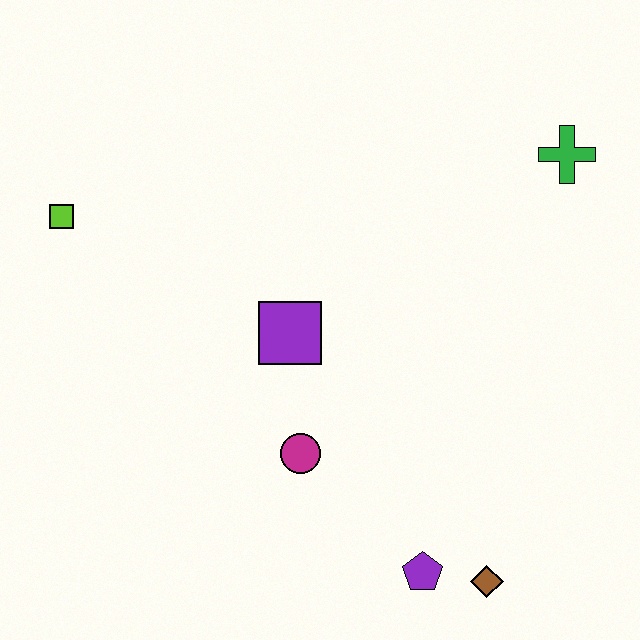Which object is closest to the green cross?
The purple square is closest to the green cross.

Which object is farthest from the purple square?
The green cross is farthest from the purple square.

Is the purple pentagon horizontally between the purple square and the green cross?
Yes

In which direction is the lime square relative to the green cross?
The lime square is to the left of the green cross.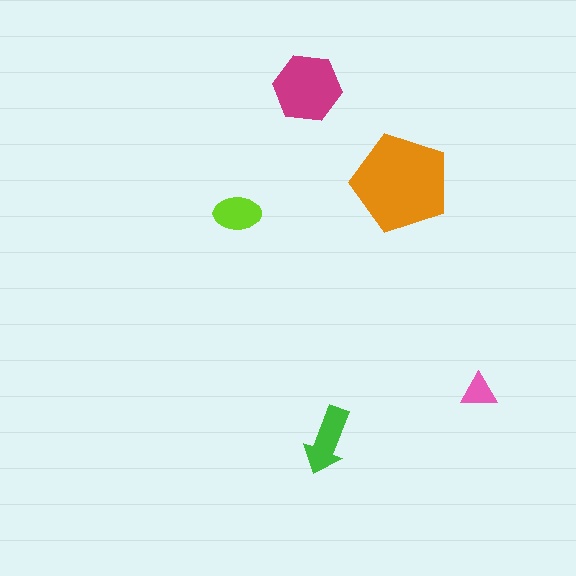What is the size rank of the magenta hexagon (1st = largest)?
2nd.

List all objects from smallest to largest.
The pink triangle, the lime ellipse, the green arrow, the magenta hexagon, the orange pentagon.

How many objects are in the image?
There are 5 objects in the image.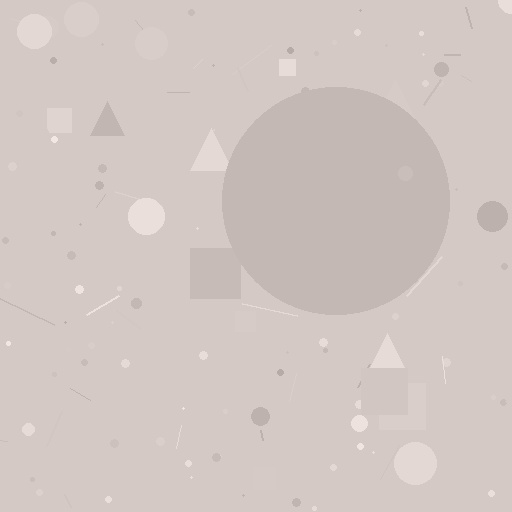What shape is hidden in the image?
A circle is hidden in the image.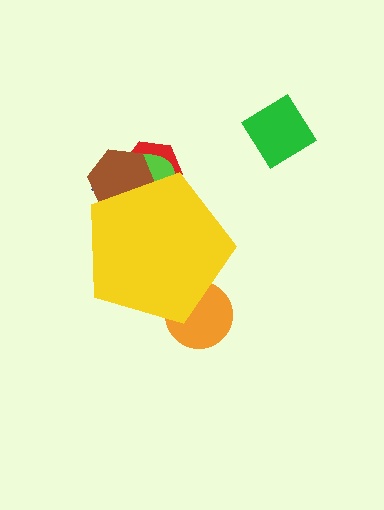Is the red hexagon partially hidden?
Yes, the red hexagon is partially hidden behind the yellow pentagon.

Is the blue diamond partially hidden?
Yes, the blue diamond is partially hidden behind the yellow pentagon.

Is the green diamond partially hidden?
No, the green diamond is fully visible.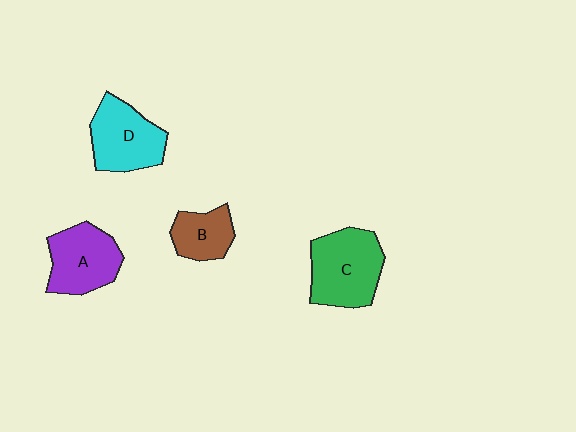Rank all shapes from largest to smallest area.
From largest to smallest: C (green), D (cyan), A (purple), B (brown).